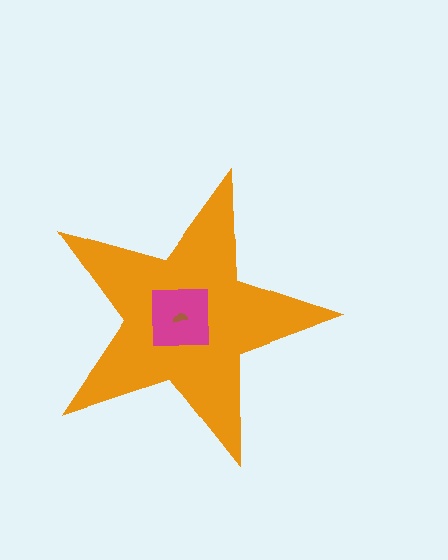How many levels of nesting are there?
3.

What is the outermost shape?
The orange star.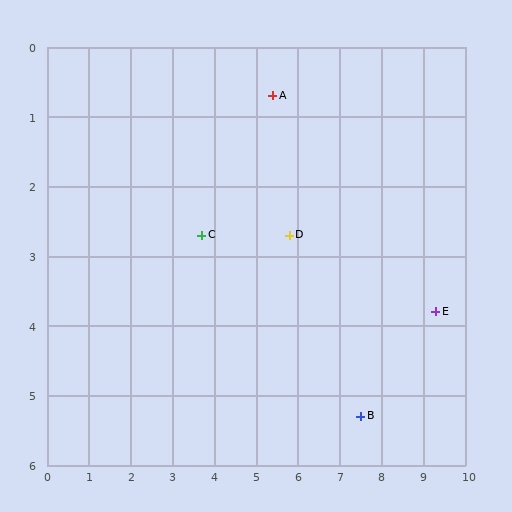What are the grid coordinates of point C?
Point C is at approximately (3.7, 2.7).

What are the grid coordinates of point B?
Point B is at approximately (7.5, 5.3).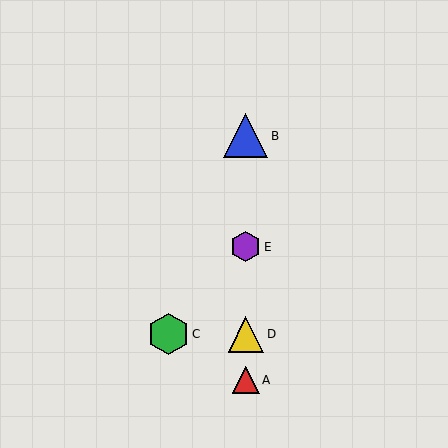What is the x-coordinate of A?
Object A is at x≈246.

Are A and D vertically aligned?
Yes, both are at x≈246.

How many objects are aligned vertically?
4 objects (A, B, D, E) are aligned vertically.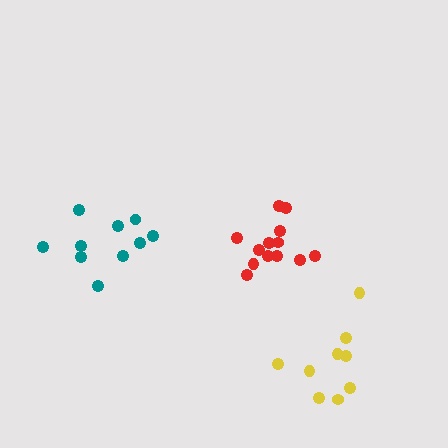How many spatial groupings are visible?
There are 3 spatial groupings.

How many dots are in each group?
Group 1: 9 dots, Group 2: 10 dots, Group 3: 13 dots (32 total).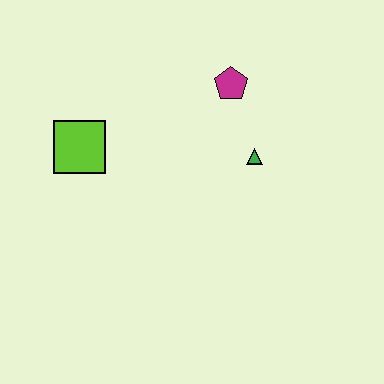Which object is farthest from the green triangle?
The lime square is farthest from the green triangle.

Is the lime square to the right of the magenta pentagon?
No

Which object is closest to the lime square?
The magenta pentagon is closest to the lime square.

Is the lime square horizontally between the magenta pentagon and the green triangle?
No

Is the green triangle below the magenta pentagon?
Yes